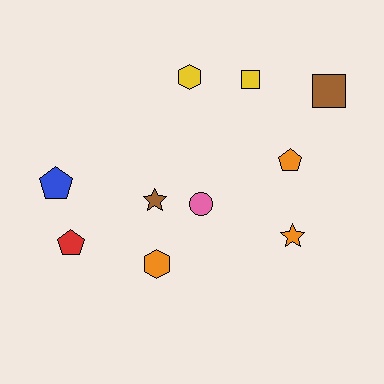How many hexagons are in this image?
There are 2 hexagons.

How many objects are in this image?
There are 10 objects.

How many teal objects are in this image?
There are no teal objects.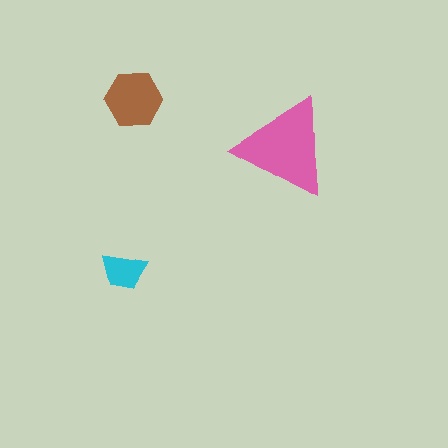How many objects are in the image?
There are 3 objects in the image.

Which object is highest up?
The brown hexagon is topmost.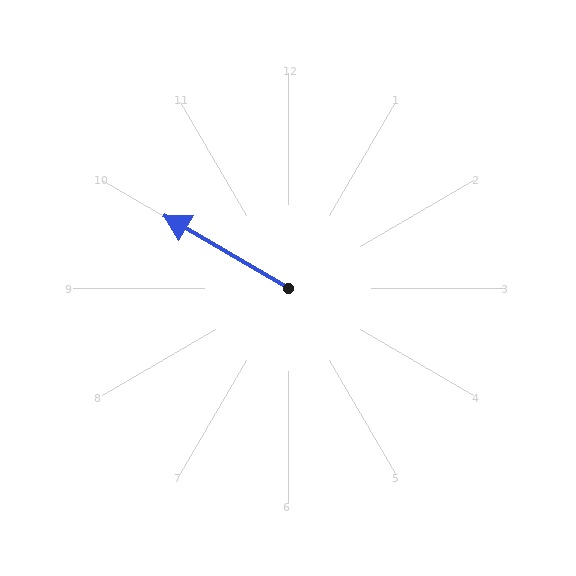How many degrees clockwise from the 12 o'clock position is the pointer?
Approximately 300 degrees.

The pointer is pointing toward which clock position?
Roughly 10 o'clock.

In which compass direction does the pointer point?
Northwest.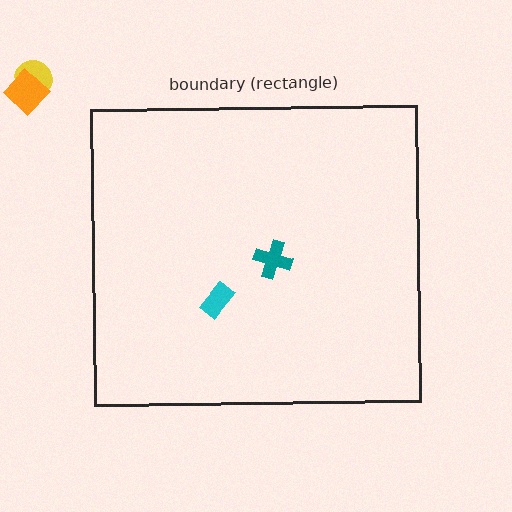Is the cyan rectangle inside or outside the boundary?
Inside.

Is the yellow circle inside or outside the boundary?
Outside.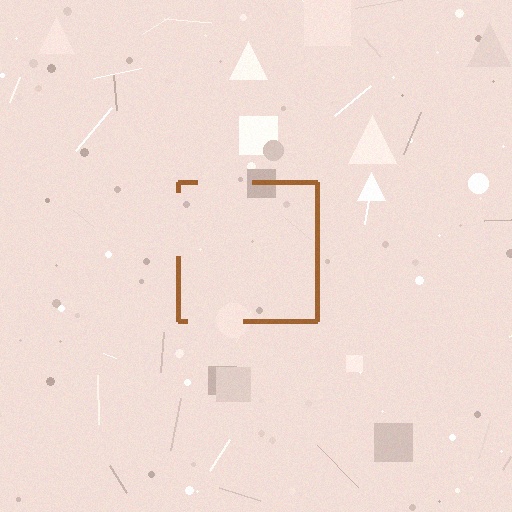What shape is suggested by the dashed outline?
The dashed outline suggests a square.